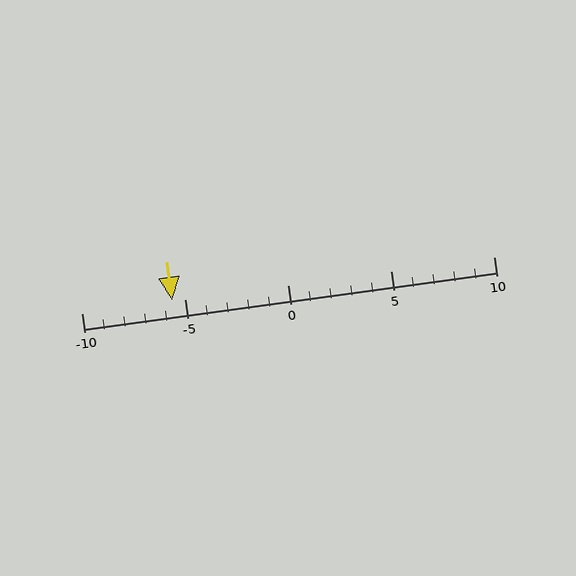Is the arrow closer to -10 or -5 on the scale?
The arrow is closer to -5.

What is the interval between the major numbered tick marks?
The major tick marks are spaced 5 units apart.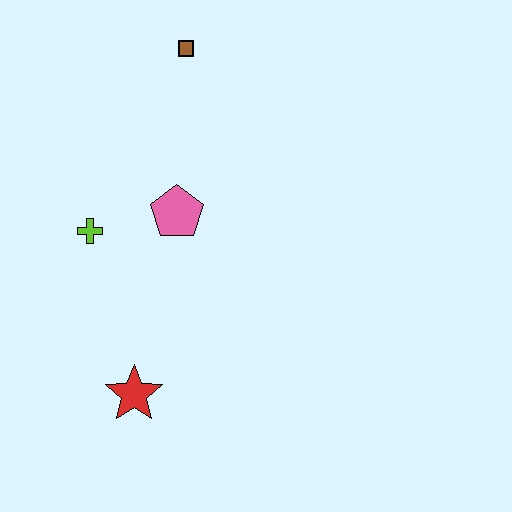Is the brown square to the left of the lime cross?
No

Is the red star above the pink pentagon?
No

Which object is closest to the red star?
The lime cross is closest to the red star.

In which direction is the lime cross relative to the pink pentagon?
The lime cross is to the left of the pink pentagon.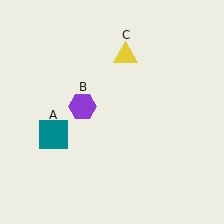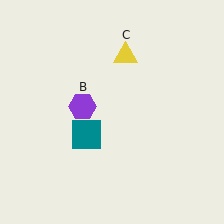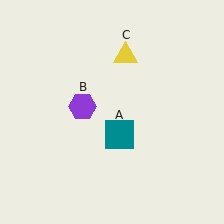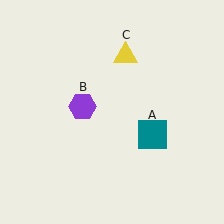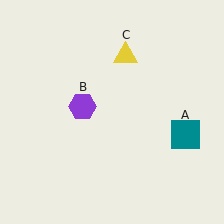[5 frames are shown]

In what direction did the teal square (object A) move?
The teal square (object A) moved right.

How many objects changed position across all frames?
1 object changed position: teal square (object A).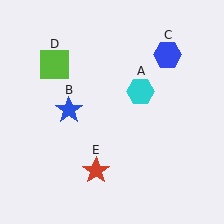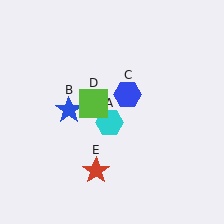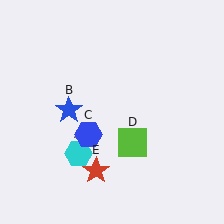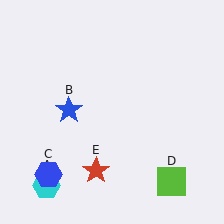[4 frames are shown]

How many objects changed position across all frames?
3 objects changed position: cyan hexagon (object A), blue hexagon (object C), lime square (object D).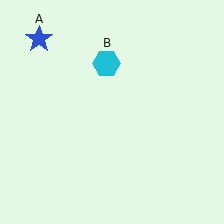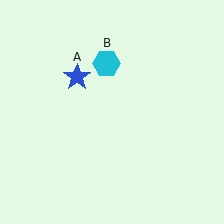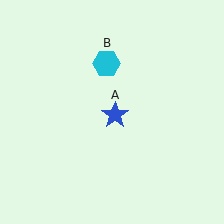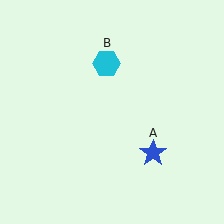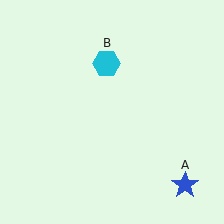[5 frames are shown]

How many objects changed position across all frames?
1 object changed position: blue star (object A).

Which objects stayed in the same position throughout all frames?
Cyan hexagon (object B) remained stationary.